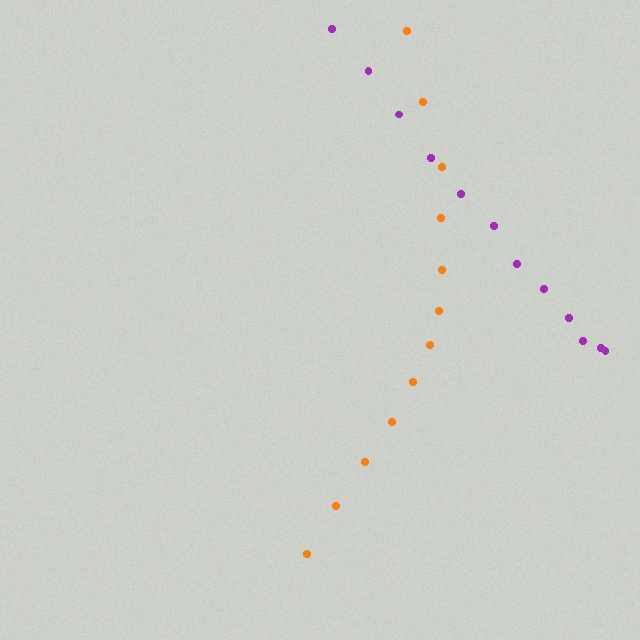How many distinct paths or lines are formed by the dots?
There are 2 distinct paths.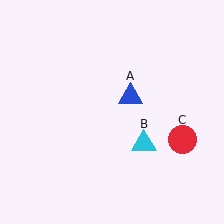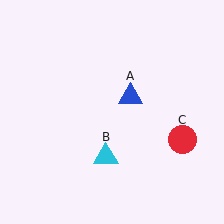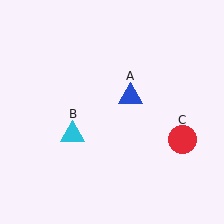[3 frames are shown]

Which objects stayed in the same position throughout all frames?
Blue triangle (object A) and red circle (object C) remained stationary.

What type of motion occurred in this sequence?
The cyan triangle (object B) rotated clockwise around the center of the scene.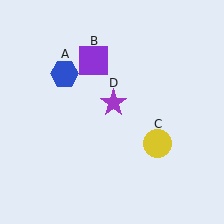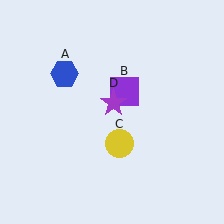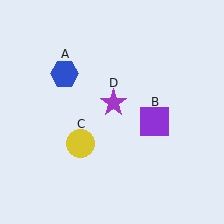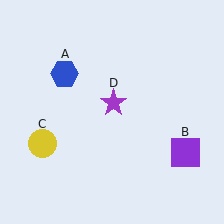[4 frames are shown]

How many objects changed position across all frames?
2 objects changed position: purple square (object B), yellow circle (object C).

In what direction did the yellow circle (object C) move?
The yellow circle (object C) moved left.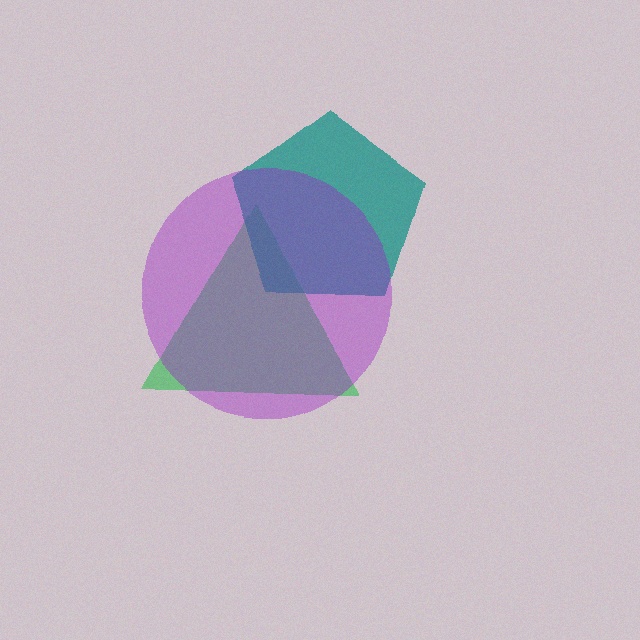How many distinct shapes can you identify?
There are 3 distinct shapes: a green triangle, a teal pentagon, a purple circle.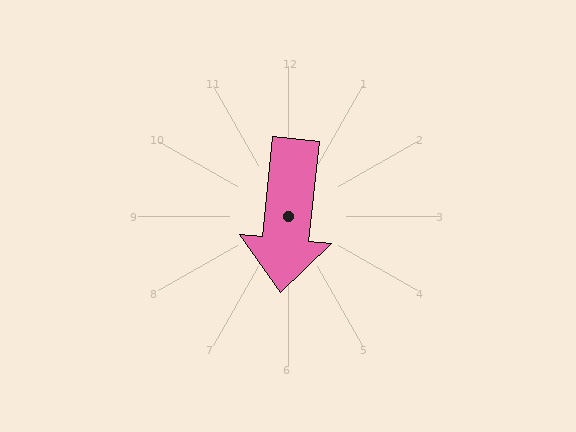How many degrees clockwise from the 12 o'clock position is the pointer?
Approximately 186 degrees.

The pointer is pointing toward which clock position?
Roughly 6 o'clock.